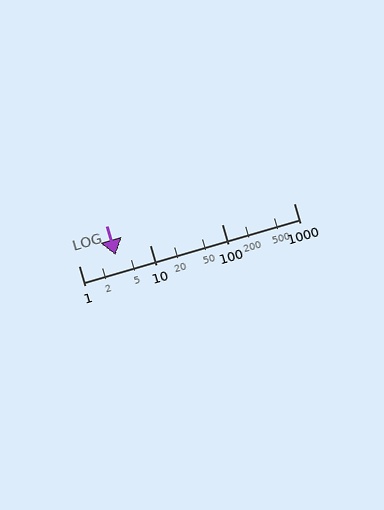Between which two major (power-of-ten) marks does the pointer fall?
The pointer is between 1 and 10.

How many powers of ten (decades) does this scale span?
The scale spans 3 decades, from 1 to 1000.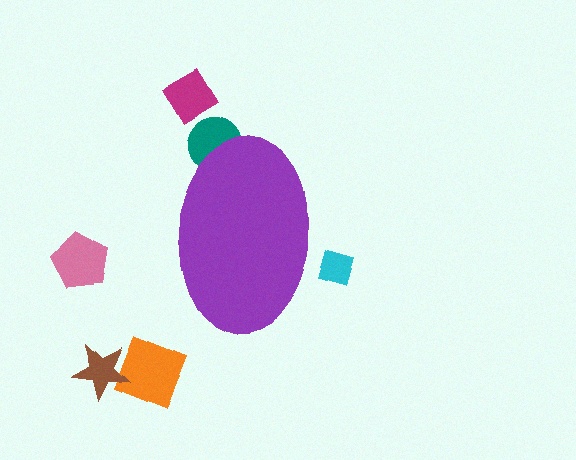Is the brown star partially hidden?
No, the brown star is fully visible.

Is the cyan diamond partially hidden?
Yes, the cyan diamond is partially hidden behind the purple ellipse.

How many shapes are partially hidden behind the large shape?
2 shapes are partially hidden.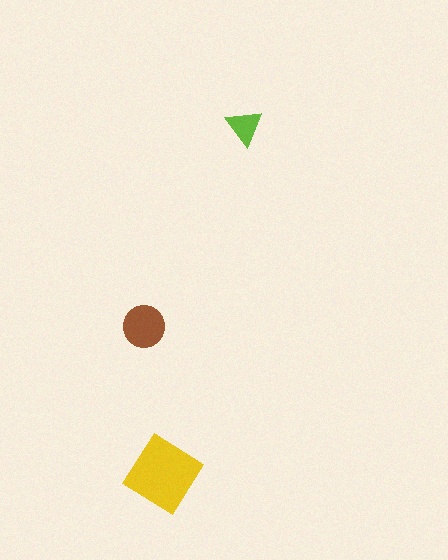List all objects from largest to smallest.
The yellow diamond, the brown circle, the lime triangle.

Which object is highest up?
The lime triangle is topmost.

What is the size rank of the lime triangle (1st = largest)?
3rd.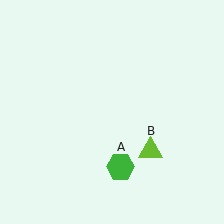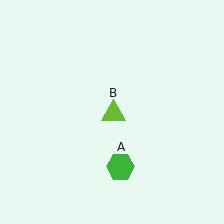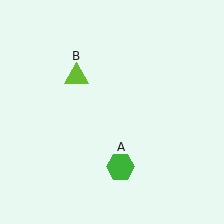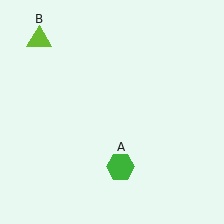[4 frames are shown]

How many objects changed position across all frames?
1 object changed position: lime triangle (object B).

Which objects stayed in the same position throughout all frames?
Green hexagon (object A) remained stationary.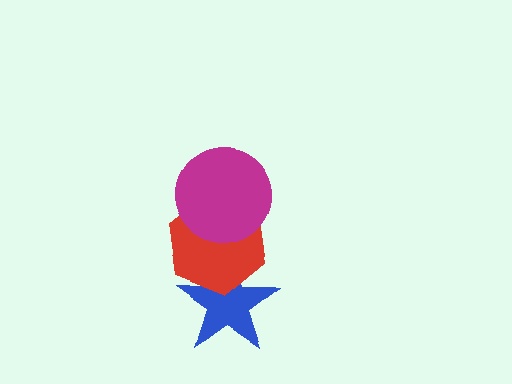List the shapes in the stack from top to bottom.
From top to bottom: the magenta circle, the red hexagon, the blue star.